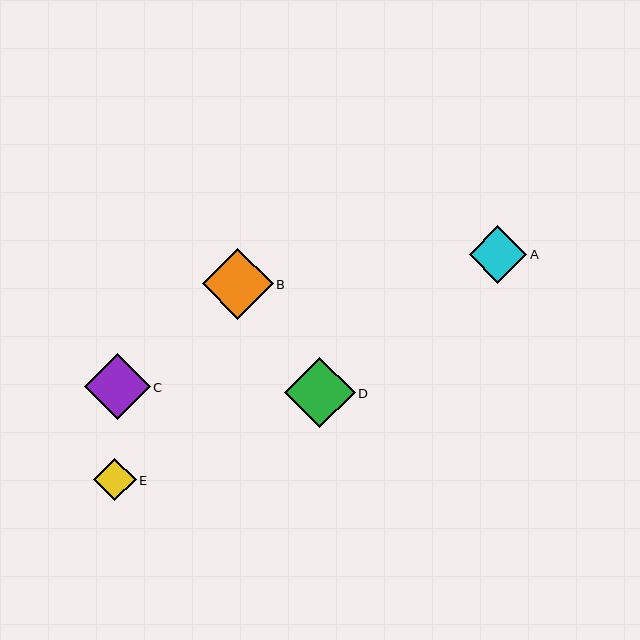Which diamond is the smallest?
Diamond E is the smallest with a size of approximately 42 pixels.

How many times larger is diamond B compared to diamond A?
Diamond B is approximately 1.2 times the size of diamond A.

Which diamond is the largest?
Diamond B is the largest with a size of approximately 71 pixels.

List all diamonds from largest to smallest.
From largest to smallest: B, D, C, A, E.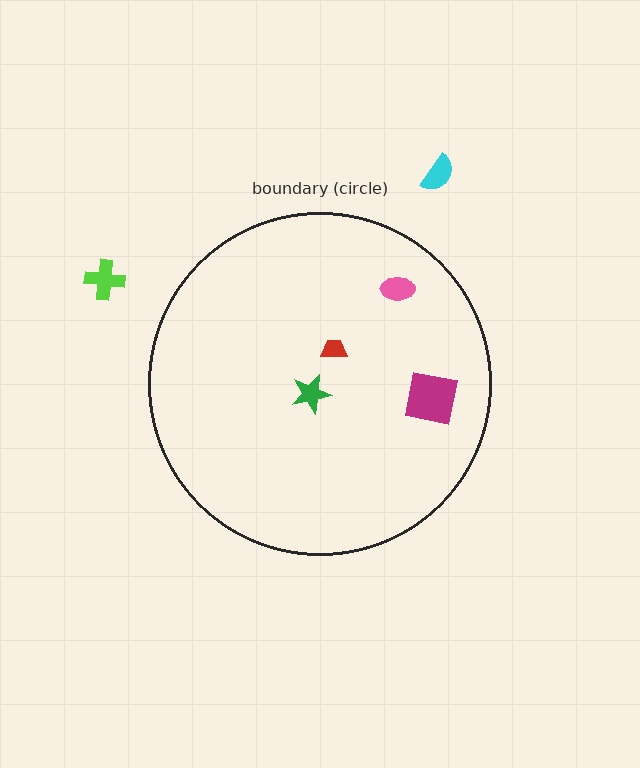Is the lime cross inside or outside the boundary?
Outside.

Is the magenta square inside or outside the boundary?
Inside.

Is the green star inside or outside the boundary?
Inside.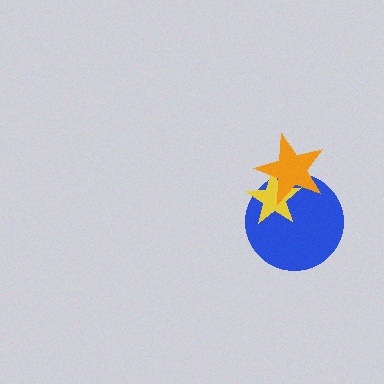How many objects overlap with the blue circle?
2 objects overlap with the blue circle.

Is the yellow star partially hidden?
Yes, it is partially covered by another shape.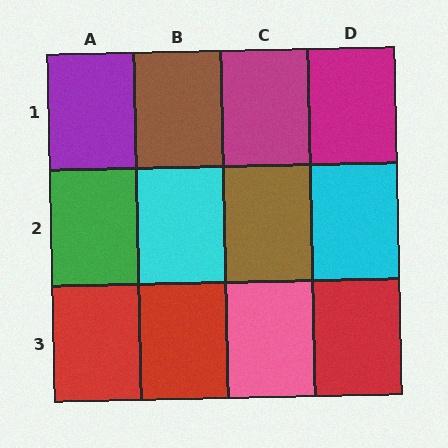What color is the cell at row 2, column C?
Brown.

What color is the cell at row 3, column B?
Red.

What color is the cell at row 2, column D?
Cyan.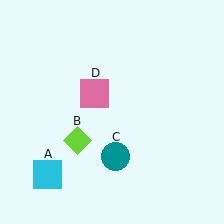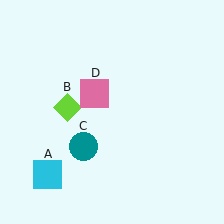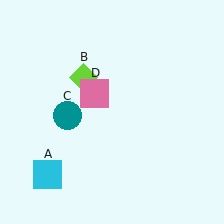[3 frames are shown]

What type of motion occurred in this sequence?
The lime diamond (object B), teal circle (object C) rotated clockwise around the center of the scene.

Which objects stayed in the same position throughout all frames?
Cyan square (object A) and pink square (object D) remained stationary.